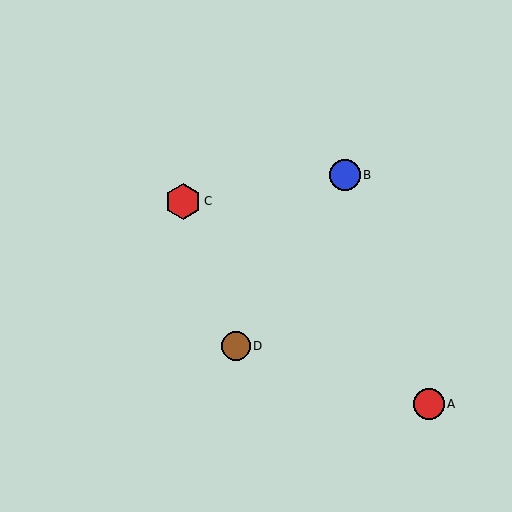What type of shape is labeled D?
Shape D is a brown circle.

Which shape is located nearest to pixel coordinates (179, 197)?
The red hexagon (labeled C) at (183, 201) is nearest to that location.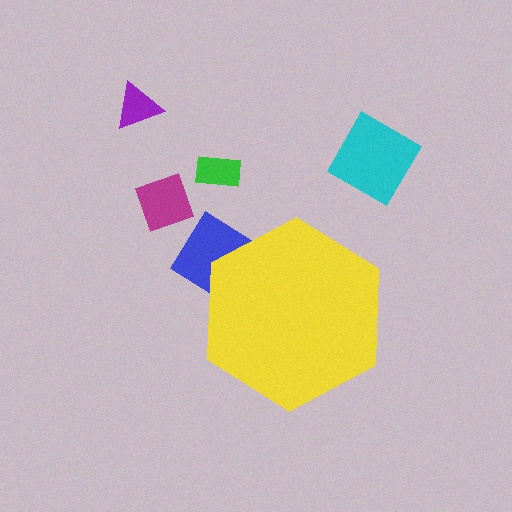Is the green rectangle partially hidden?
No, the green rectangle is fully visible.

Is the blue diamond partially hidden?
Yes, the blue diamond is partially hidden behind the yellow hexagon.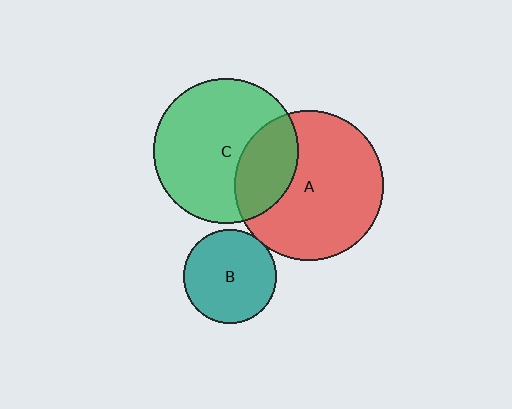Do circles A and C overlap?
Yes.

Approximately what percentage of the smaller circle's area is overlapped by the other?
Approximately 30%.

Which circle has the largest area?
Circle A (red).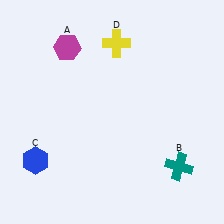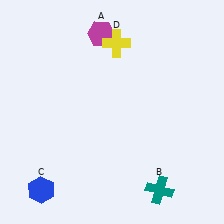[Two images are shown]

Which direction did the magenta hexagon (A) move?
The magenta hexagon (A) moved right.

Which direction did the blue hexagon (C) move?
The blue hexagon (C) moved down.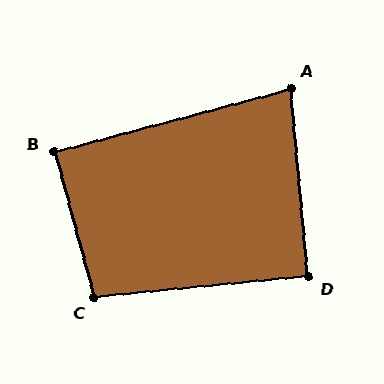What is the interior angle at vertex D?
Approximately 90 degrees (approximately right).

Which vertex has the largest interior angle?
C, at approximately 100 degrees.